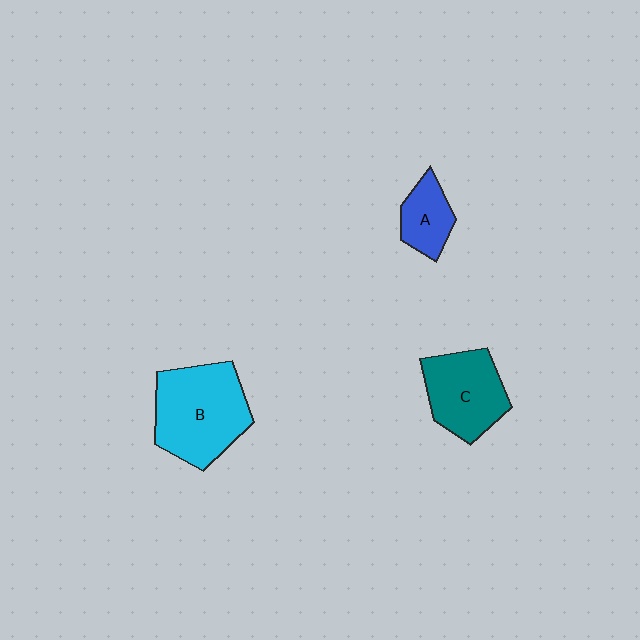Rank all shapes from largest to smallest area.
From largest to smallest: B (cyan), C (teal), A (blue).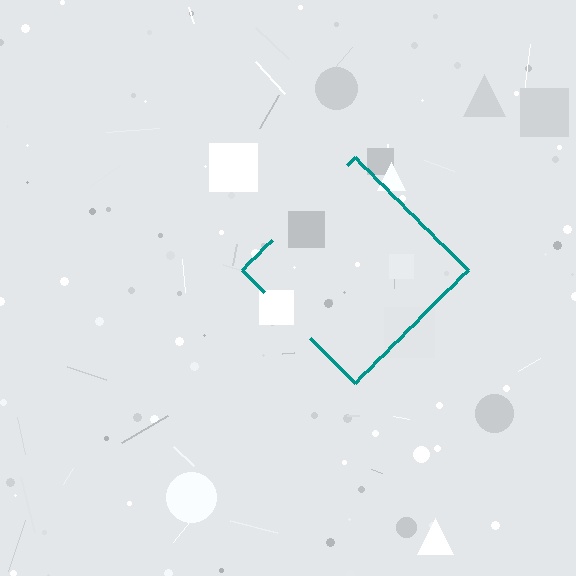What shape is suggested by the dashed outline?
The dashed outline suggests a diamond.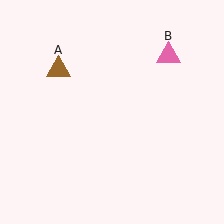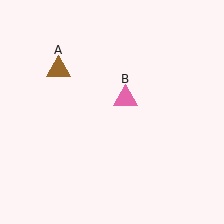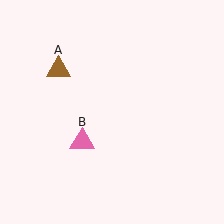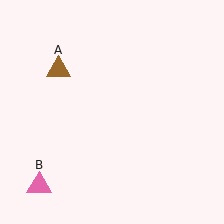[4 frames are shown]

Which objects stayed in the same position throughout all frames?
Brown triangle (object A) remained stationary.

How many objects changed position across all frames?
1 object changed position: pink triangle (object B).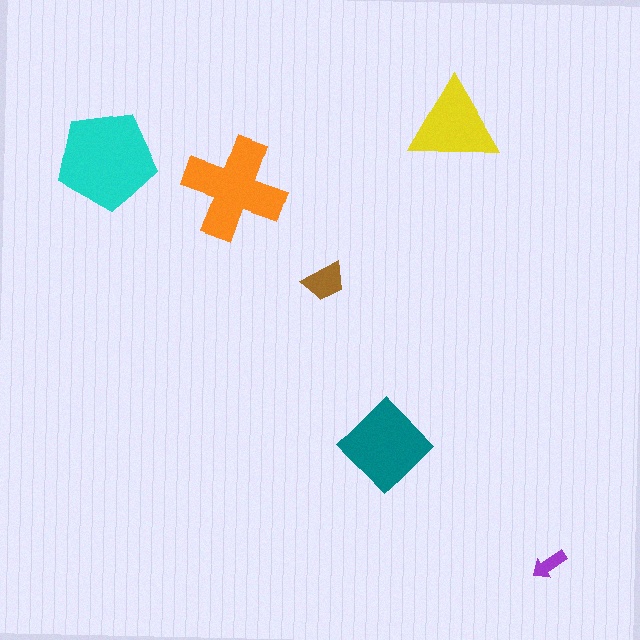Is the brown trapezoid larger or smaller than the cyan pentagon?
Smaller.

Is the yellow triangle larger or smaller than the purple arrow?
Larger.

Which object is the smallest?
The purple arrow.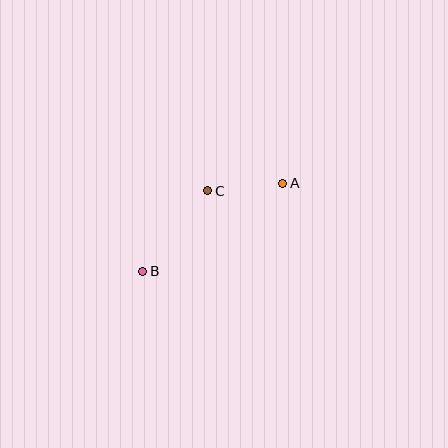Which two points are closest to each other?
Points A and C are closest to each other.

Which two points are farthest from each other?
Points A and B are farthest from each other.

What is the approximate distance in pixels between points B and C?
The distance between B and C is approximately 104 pixels.